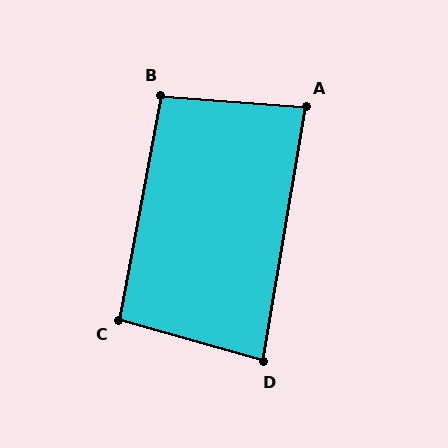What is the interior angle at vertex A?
Approximately 85 degrees (acute).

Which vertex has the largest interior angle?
B, at approximately 96 degrees.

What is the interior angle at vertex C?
Approximately 95 degrees (obtuse).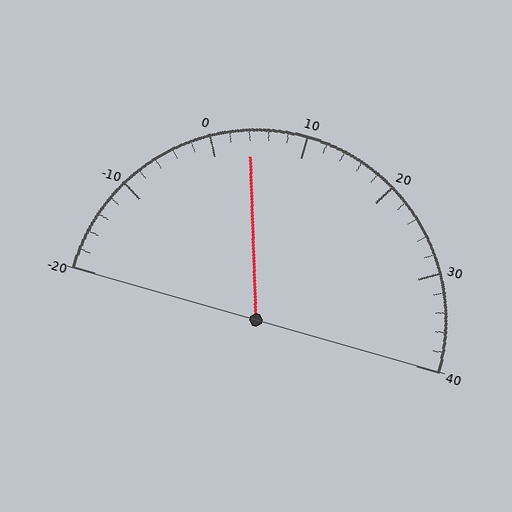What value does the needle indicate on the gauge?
The needle indicates approximately 4.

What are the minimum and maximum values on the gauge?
The gauge ranges from -20 to 40.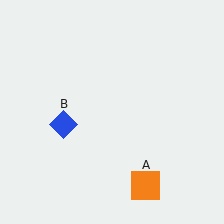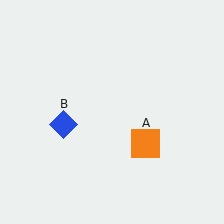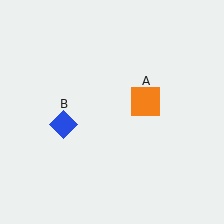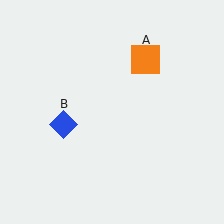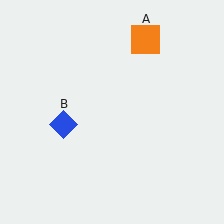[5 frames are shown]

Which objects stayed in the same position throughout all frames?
Blue diamond (object B) remained stationary.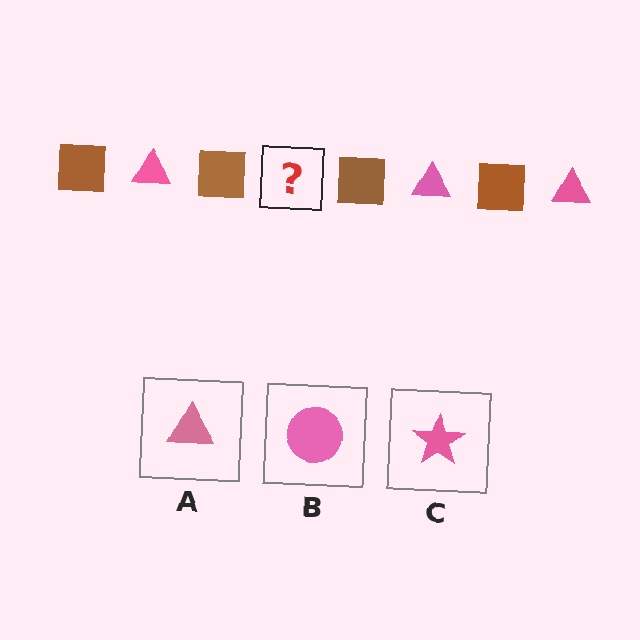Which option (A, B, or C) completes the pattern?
A.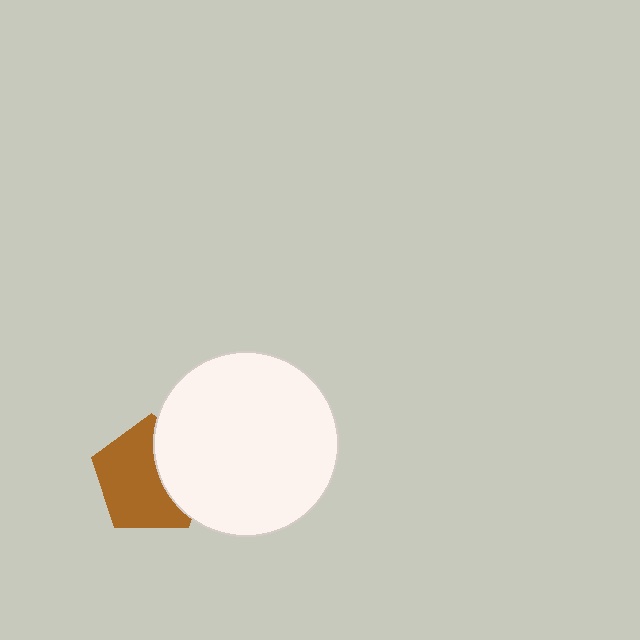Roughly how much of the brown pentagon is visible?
About half of it is visible (roughly 65%).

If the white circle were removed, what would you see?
You would see the complete brown pentagon.